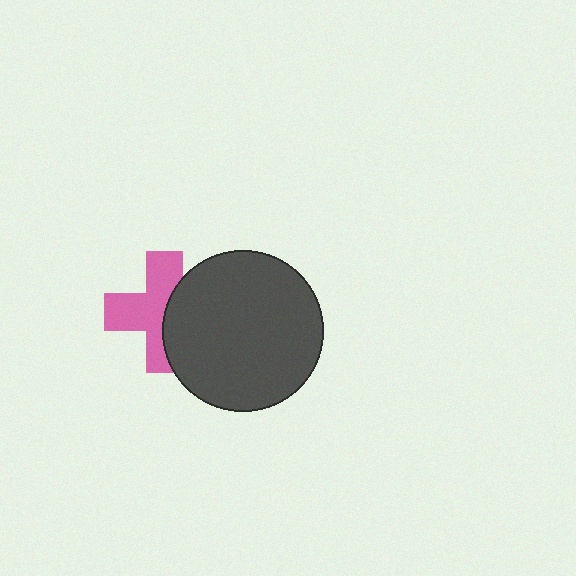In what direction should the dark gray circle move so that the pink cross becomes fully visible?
The dark gray circle should move right. That is the shortest direction to clear the overlap and leave the pink cross fully visible.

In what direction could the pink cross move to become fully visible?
The pink cross could move left. That would shift it out from behind the dark gray circle entirely.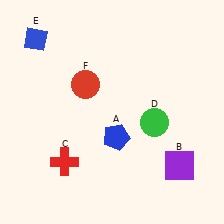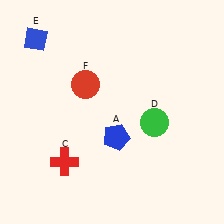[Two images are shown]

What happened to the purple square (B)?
The purple square (B) was removed in Image 2. It was in the bottom-right area of Image 1.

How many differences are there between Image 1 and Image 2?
There is 1 difference between the two images.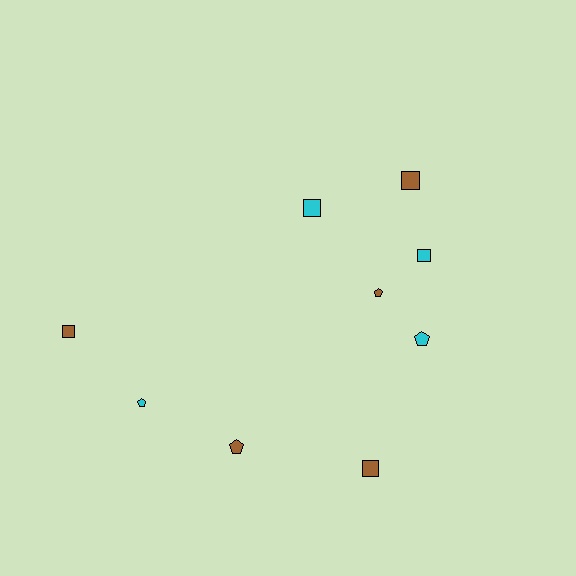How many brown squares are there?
There are 3 brown squares.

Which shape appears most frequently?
Square, with 5 objects.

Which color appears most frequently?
Brown, with 5 objects.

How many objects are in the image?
There are 9 objects.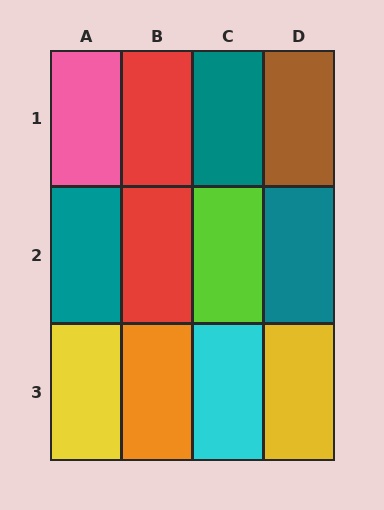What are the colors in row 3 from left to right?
Yellow, orange, cyan, yellow.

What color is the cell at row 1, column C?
Teal.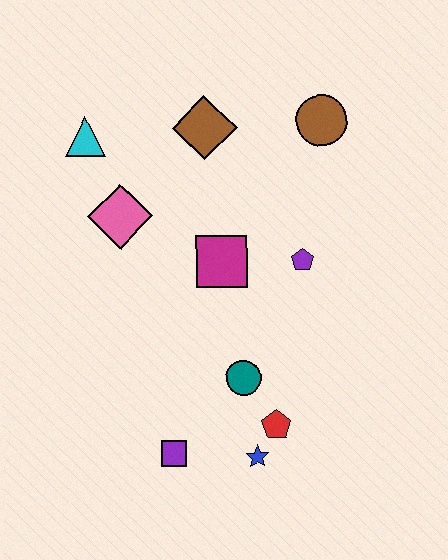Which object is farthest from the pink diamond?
The blue star is farthest from the pink diamond.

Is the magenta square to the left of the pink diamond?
No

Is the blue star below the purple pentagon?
Yes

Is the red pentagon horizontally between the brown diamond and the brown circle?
Yes